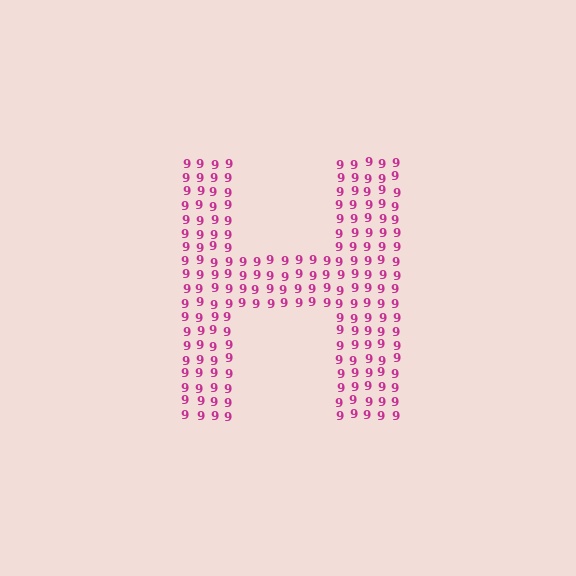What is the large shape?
The large shape is the letter H.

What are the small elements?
The small elements are digit 9's.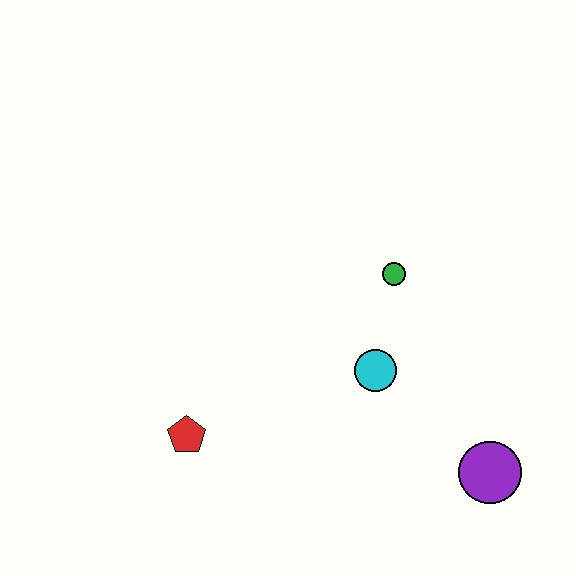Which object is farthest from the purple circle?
The red pentagon is farthest from the purple circle.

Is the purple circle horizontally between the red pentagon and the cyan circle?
No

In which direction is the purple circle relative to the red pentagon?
The purple circle is to the right of the red pentagon.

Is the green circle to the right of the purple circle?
No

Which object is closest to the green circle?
The cyan circle is closest to the green circle.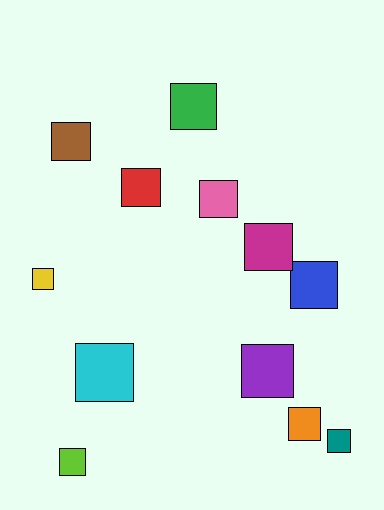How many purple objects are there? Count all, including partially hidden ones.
There is 1 purple object.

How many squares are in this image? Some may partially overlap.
There are 12 squares.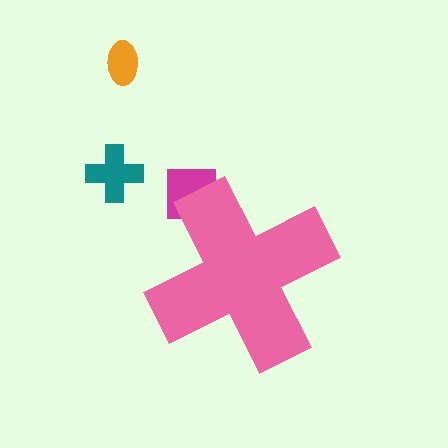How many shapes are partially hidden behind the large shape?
1 shape is partially hidden.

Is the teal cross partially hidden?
No, the teal cross is fully visible.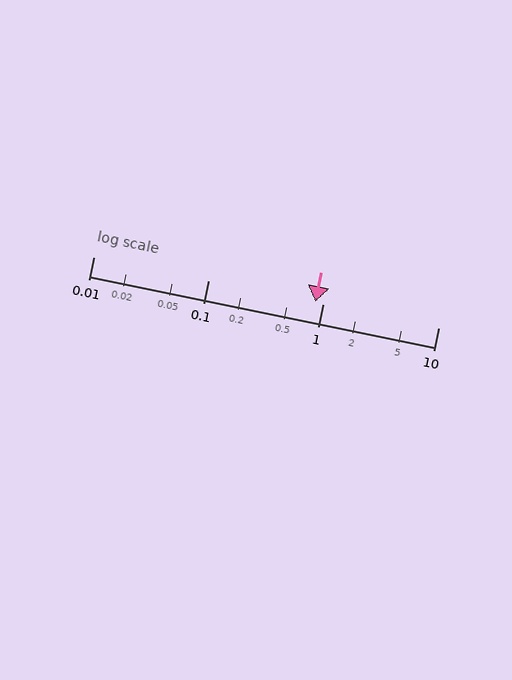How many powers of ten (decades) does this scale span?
The scale spans 3 decades, from 0.01 to 10.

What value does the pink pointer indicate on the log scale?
The pointer indicates approximately 0.86.